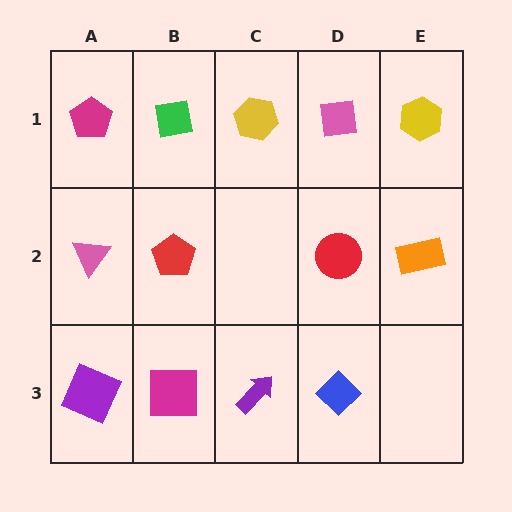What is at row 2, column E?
An orange rectangle.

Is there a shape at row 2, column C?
No, that cell is empty.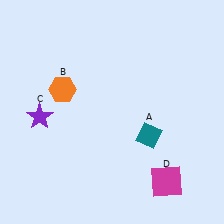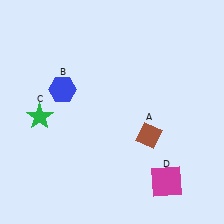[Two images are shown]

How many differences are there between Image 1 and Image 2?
There are 3 differences between the two images.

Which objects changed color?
A changed from teal to brown. B changed from orange to blue. C changed from purple to green.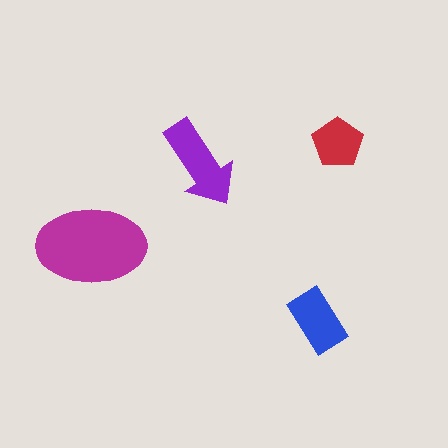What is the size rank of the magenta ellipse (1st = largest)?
1st.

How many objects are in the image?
There are 4 objects in the image.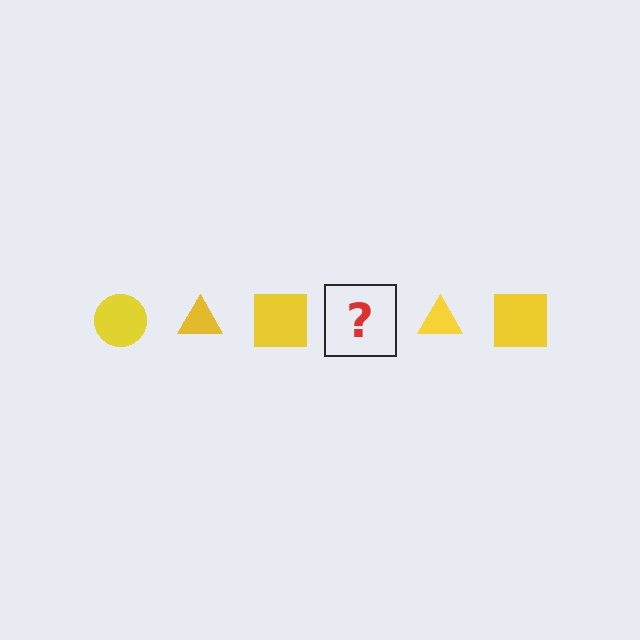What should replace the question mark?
The question mark should be replaced with a yellow circle.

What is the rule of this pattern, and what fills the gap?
The rule is that the pattern cycles through circle, triangle, square shapes in yellow. The gap should be filled with a yellow circle.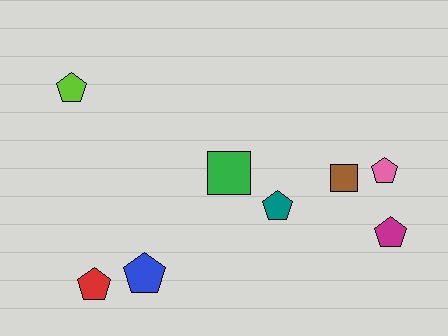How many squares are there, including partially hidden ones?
There are 2 squares.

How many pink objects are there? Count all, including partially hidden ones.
There is 1 pink object.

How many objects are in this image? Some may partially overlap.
There are 8 objects.